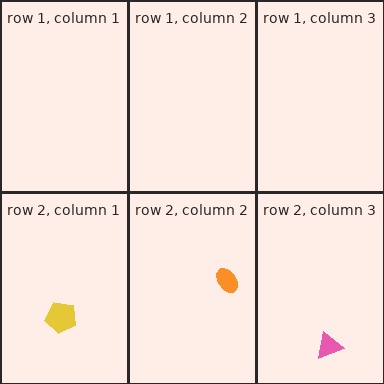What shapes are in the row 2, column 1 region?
The yellow pentagon.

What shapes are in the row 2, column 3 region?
The pink triangle.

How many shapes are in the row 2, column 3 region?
1.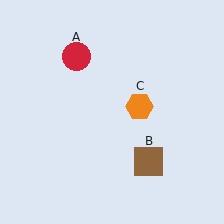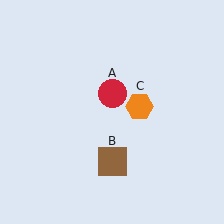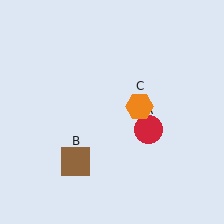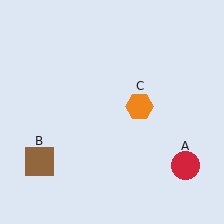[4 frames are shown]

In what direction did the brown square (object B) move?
The brown square (object B) moved left.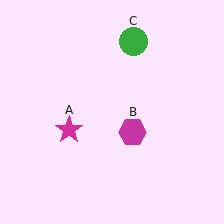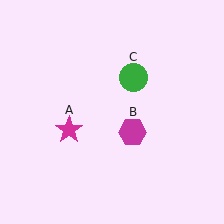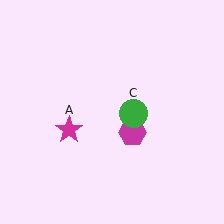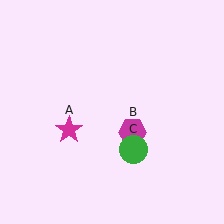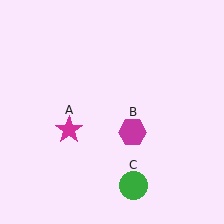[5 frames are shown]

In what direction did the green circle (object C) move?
The green circle (object C) moved down.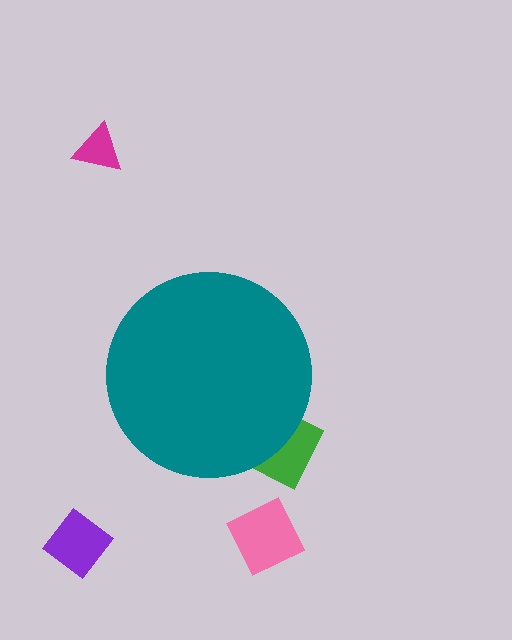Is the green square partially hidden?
Yes, the green square is partially hidden behind the teal circle.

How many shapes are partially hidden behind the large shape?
1 shape is partially hidden.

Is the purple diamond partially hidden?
No, the purple diamond is fully visible.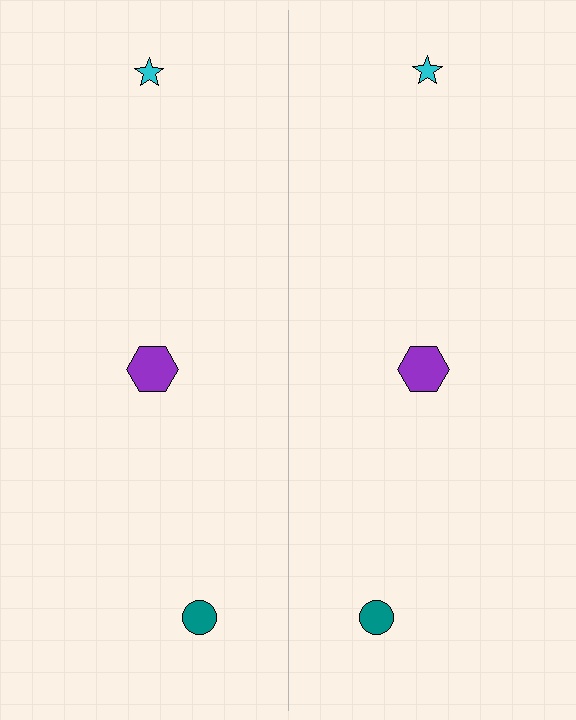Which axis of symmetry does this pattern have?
The pattern has a vertical axis of symmetry running through the center of the image.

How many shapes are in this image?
There are 6 shapes in this image.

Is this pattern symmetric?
Yes, this pattern has bilateral (reflection) symmetry.